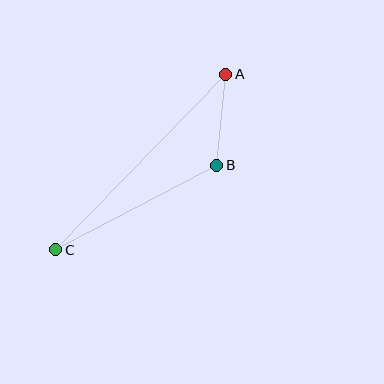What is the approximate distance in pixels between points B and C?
The distance between B and C is approximately 182 pixels.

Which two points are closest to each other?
Points A and B are closest to each other.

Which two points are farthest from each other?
Points A and C are farthest from each other.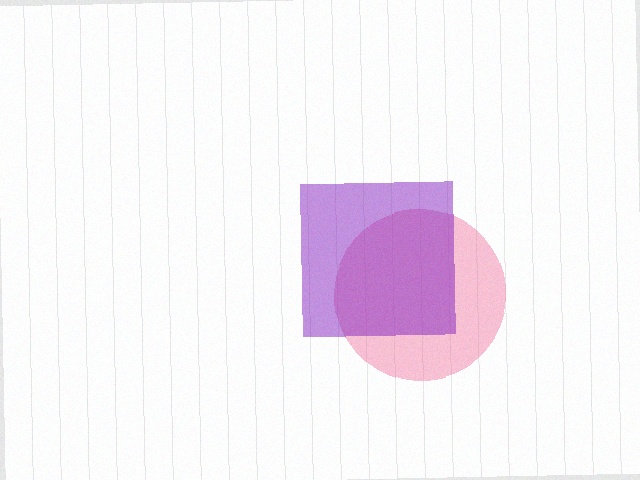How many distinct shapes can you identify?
There are 2 distinct shapes: a pink circle, a purple square.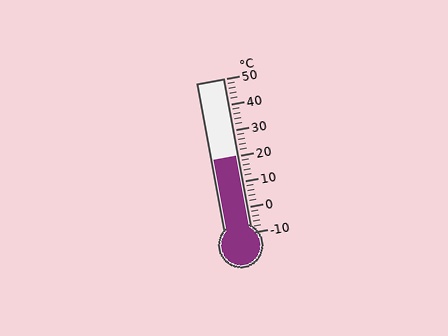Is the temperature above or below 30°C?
The temperature is below 30°C.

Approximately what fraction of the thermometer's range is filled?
The thermometer is filled to approximately 50% of its range.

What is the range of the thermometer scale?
The thermometer scale ranges from -10°C to 50°C.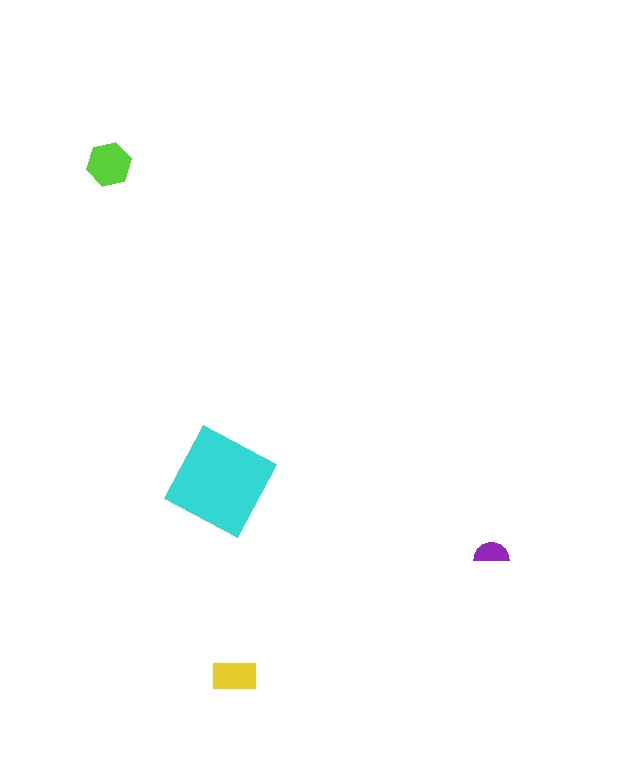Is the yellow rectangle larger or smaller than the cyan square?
Smaller.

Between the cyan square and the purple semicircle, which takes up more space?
The cyan square.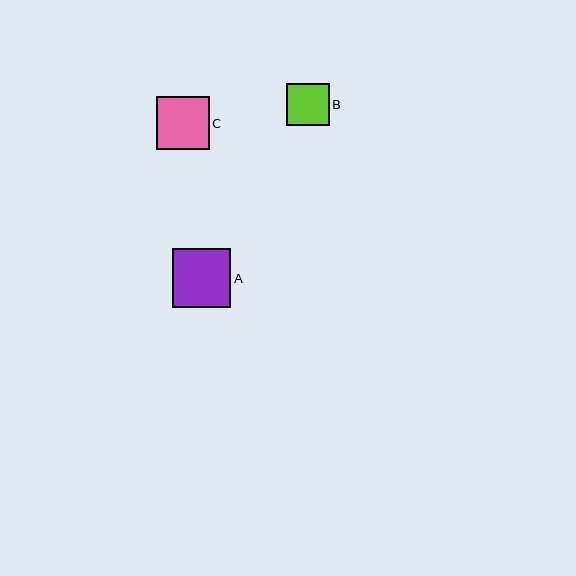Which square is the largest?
Square A is the largest with a size of approximately 58 pixels.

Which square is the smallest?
Square B is the smallest with a size of approximately 43 pixels.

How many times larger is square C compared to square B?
Square C is approximately 1.2 times the size of square B.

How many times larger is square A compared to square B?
Square A is approximately 1.4 times the size of square B.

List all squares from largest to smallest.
From largest to smallest: A, C, B.